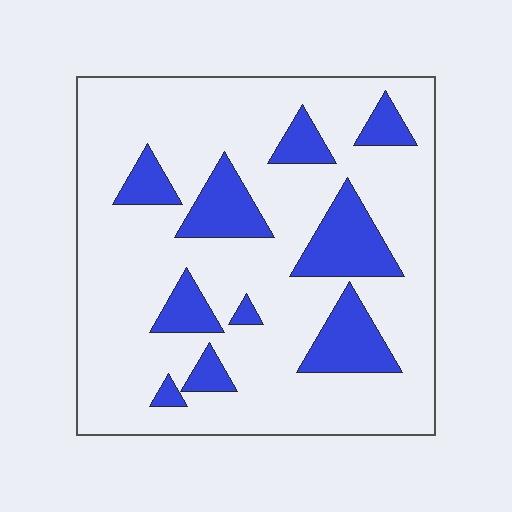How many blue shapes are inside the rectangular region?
10.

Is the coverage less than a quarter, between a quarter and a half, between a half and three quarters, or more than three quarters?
Less than a quarter.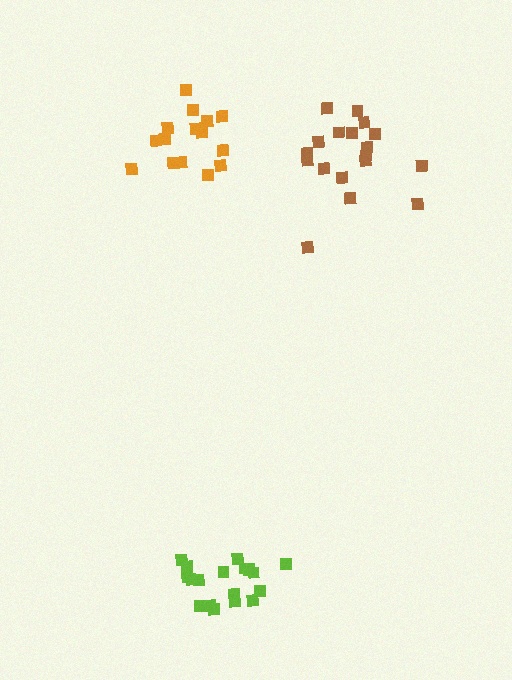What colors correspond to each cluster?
The clusters are colored: orange, brown, lime.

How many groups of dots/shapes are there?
There are 3 groups.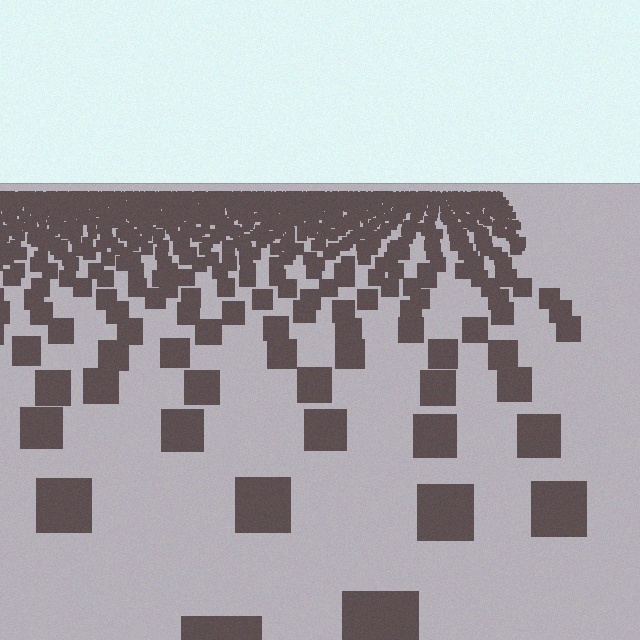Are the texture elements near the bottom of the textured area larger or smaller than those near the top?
Larger. Near the bottom, elements are closer to the viewer and appear at a bigger on-screen size.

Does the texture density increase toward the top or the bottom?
Density increases toward the top.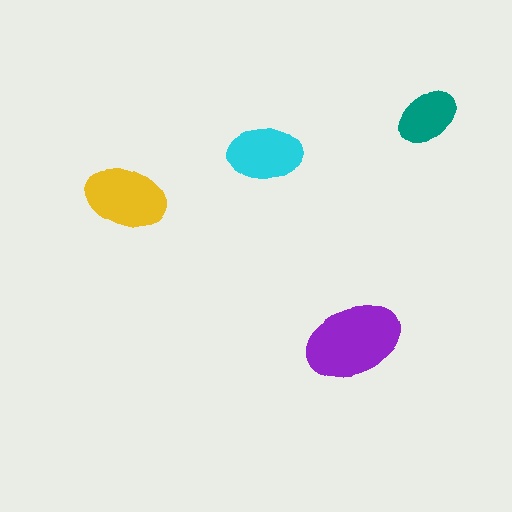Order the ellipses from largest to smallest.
the purple one, the yellow one, the cyan one, the teal one.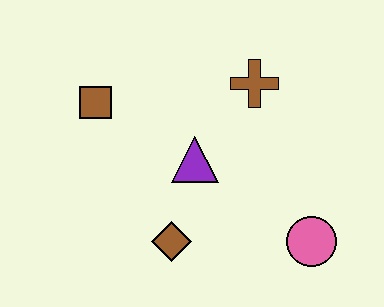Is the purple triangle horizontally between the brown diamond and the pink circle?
Yes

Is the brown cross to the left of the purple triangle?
No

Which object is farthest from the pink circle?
The brown square is farthest from the pink circle.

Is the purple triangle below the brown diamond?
No